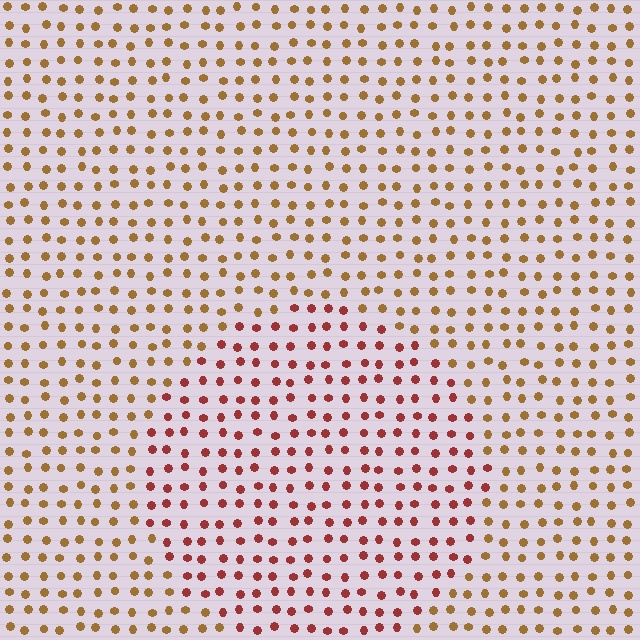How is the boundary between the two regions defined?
The boundary is defined purely by a slight shift in hue (about 38 degrees). Spacing, size, and orientation are identical on both sides.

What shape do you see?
I see a circle.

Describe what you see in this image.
The image is filled with small brown elements in a uniform arrangement. A circle-shaped region is visible where the elements are tinted to a slightly different hue, forming a subtle color boundary.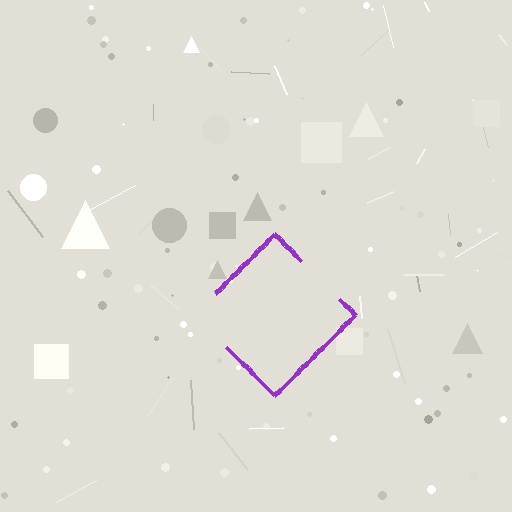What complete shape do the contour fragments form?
The contour fragments form a diamond.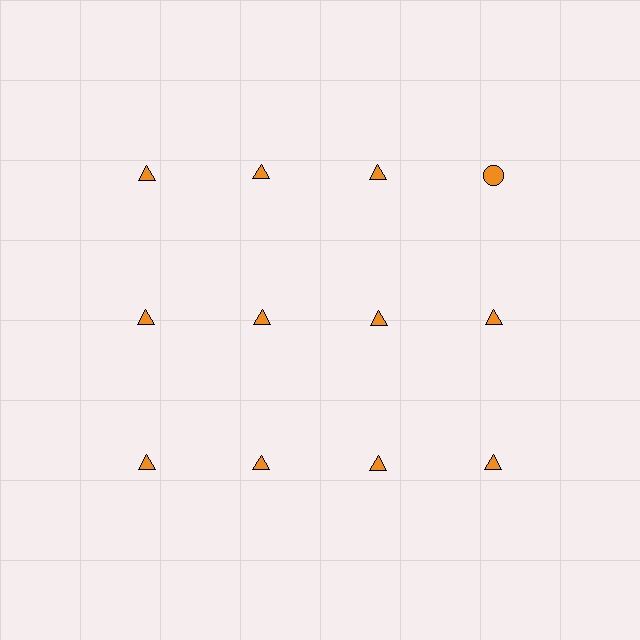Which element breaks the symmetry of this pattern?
The orange circle in the top row, second from right column breaks the symmetry. All other shapes are orange triangles.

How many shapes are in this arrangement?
There are 12 shapes arranged in a grid pattern.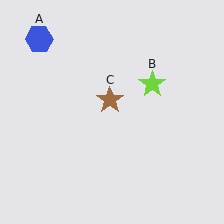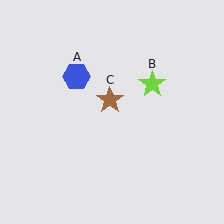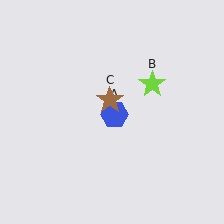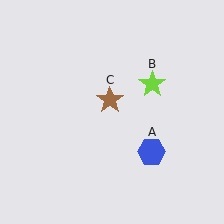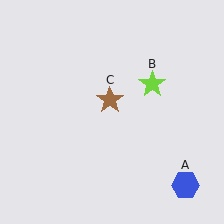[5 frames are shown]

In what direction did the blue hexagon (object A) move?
The blue hexagon (object A) moved down and to the right.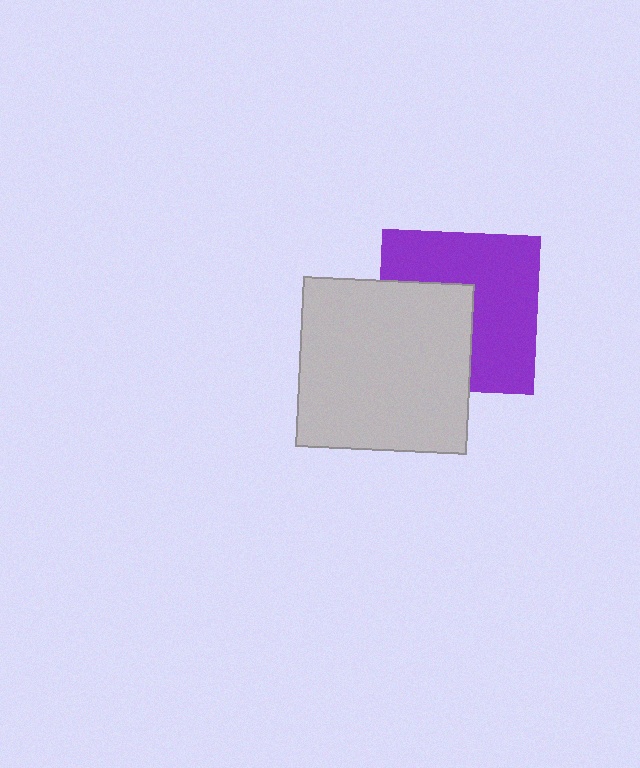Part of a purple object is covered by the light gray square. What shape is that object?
It is a square.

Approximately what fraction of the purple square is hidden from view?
Roughly 40% of the purple square is hidden behind the light gray square.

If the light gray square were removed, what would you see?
You would see the complete purple square.